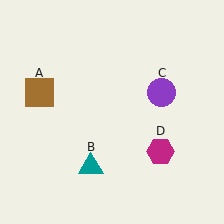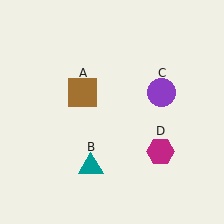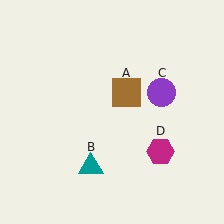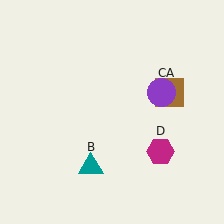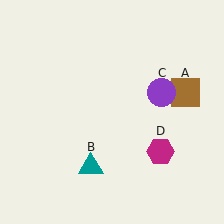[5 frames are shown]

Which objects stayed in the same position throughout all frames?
Teal triangle (object B) and purple circle (object C) and magenta hexagon (object D) remained stationary.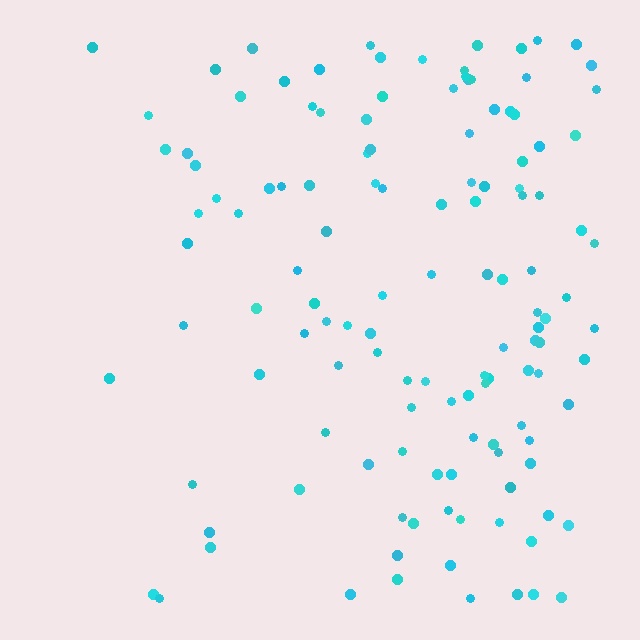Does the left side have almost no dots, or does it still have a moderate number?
Still a moderate number, just noticeably fewer than the right.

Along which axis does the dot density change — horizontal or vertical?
Horizontal.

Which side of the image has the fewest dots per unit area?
The left.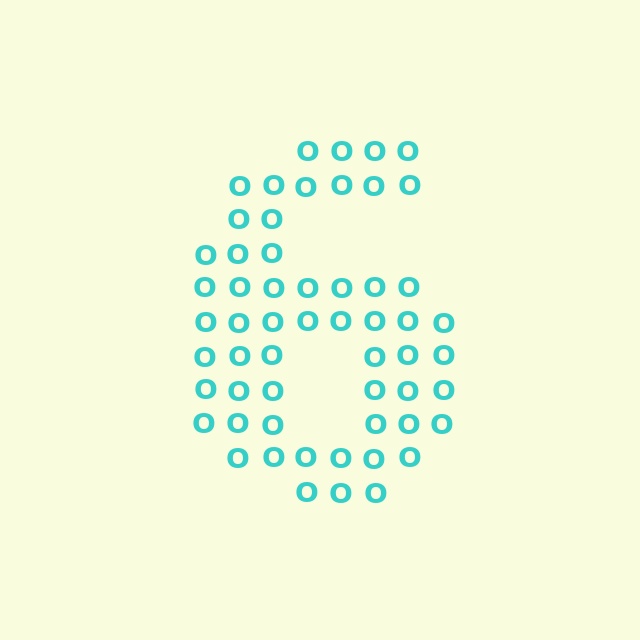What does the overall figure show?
The overall figure shows the digit 6.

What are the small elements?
The small elements are letter O's.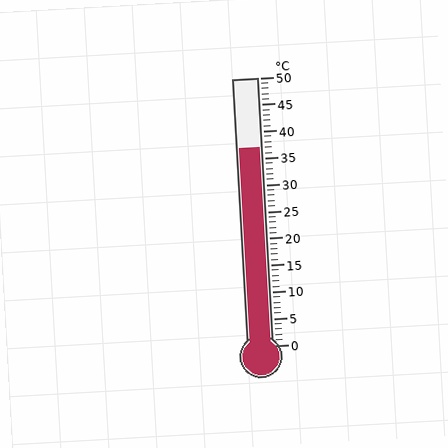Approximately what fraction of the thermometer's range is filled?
The thermometer is filled to approximately 75% of its range.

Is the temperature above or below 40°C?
The temperature is below 40°C.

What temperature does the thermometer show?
The thermometer shows approximately 37°C.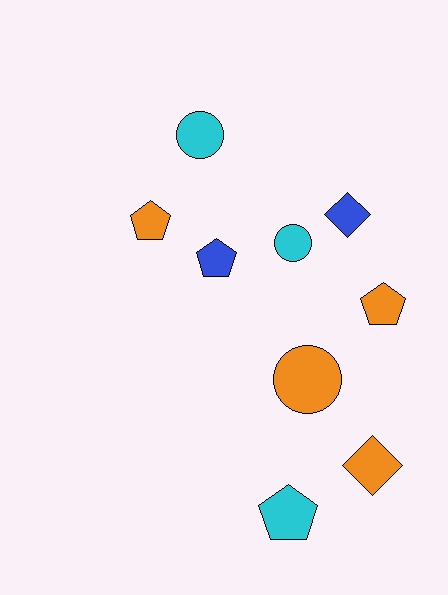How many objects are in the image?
There are 9 objects.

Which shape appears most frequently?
Pentagon, with 4 objects.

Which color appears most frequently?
Orange, with 4 objects.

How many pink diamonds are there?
There are no pink diamonds.